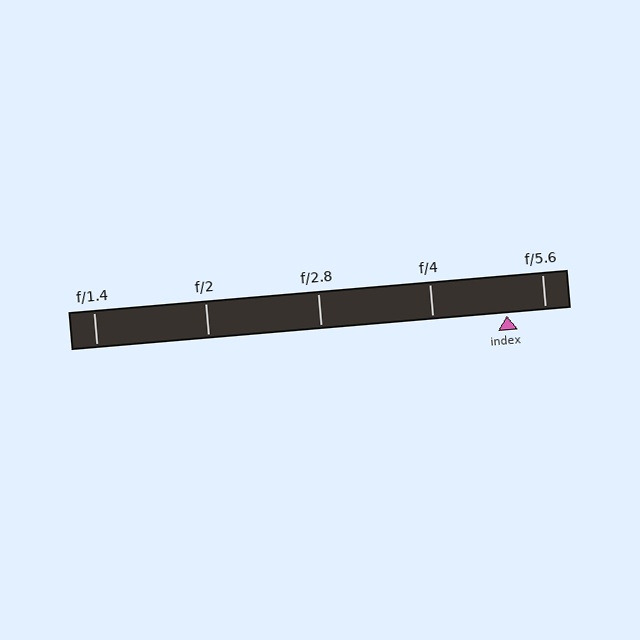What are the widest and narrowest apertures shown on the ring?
The widest aperture shown is f/1.4 and the narrowest is f/5.6.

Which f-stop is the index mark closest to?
The index mark is closest to f/5.6.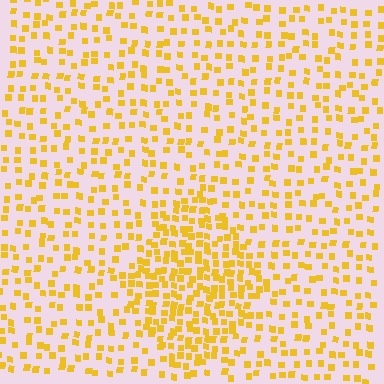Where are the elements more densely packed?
The elements are more densely packed inside the diamond boundary.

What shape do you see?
I see a diamond.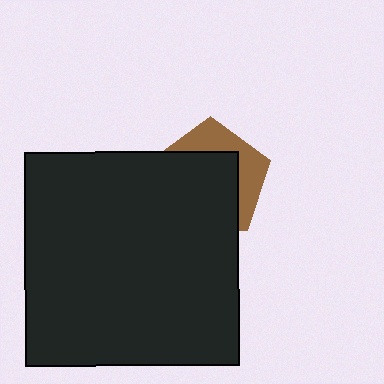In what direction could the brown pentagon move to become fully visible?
The brown pentagon could move toward the upper-right. That would shift it out from behind the black square entirely.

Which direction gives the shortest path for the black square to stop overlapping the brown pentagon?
Moving toward the lower-left gives the shortest separation.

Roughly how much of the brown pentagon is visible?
A small part of it is visible (roughly 35%).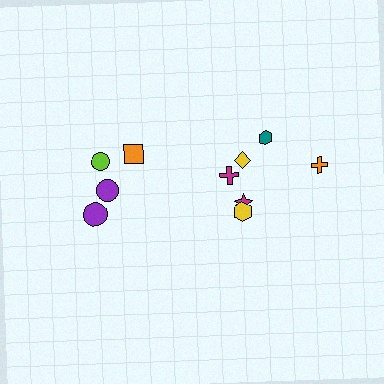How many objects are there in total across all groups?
There are 10 objects.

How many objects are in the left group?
There are 4 objects.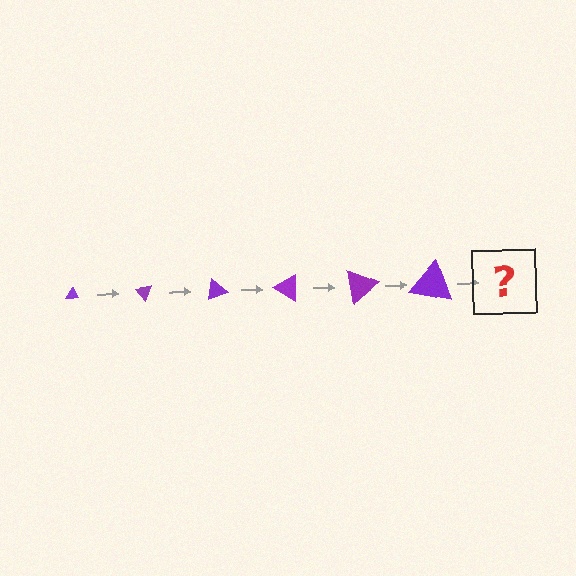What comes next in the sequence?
The next element should be a triangle, larger than the previous one and rotated 300 degrees from the start.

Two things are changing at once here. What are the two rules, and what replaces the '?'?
The two rules are that the triangle grows larger each step and it rotates 50 degrees each step. The '?' should be a triangle, larger than the previous one and rotated 300 degrees from the start.